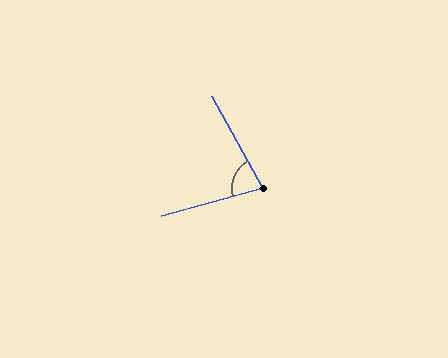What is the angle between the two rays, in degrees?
Approximately 77 degrees.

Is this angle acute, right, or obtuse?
It is acute.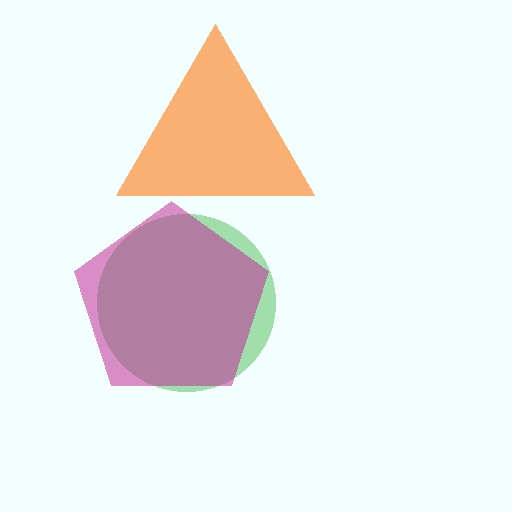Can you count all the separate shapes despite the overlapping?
Yes, there are 3 separate shapes.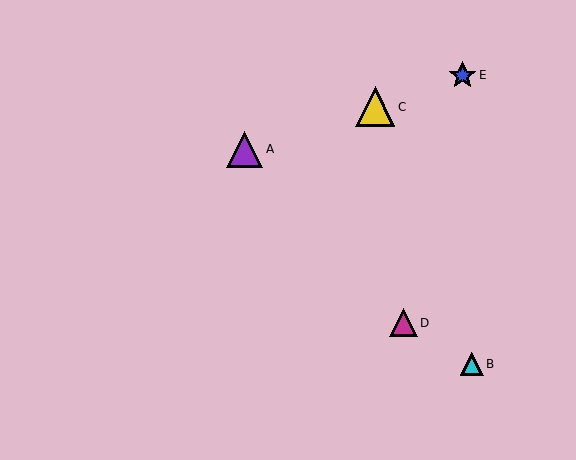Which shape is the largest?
The yellow triangle (labeled C) is the largest.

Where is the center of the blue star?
The center of the blue star is at (462, 75).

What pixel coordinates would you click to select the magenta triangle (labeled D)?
Click at (403, 323) to select the magenta triangle D.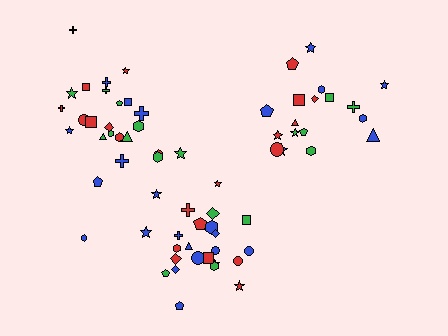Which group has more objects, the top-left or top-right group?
The top-left group.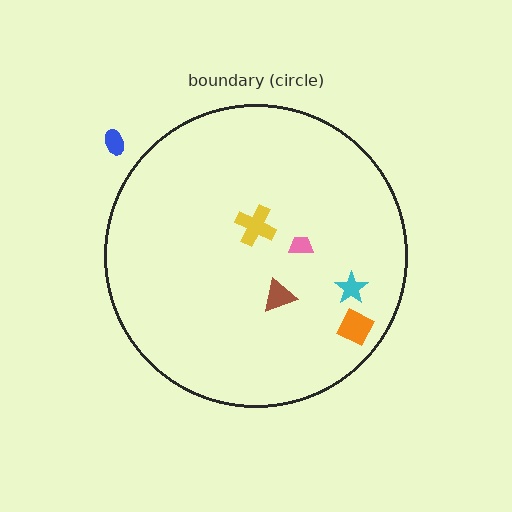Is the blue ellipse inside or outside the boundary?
Outside.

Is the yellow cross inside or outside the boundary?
Inside.